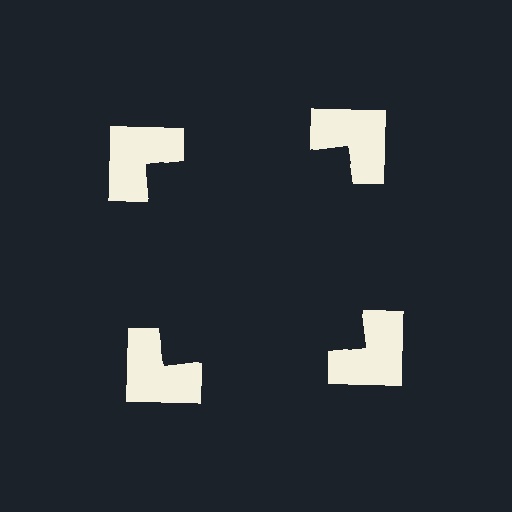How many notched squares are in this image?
There are 4 — one at each vertex of the illusory square.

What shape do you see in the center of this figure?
An illusory square — its edges are inferred from the aligned wedge cuts in the notched squares, not physically drawn.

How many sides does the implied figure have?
4 sides.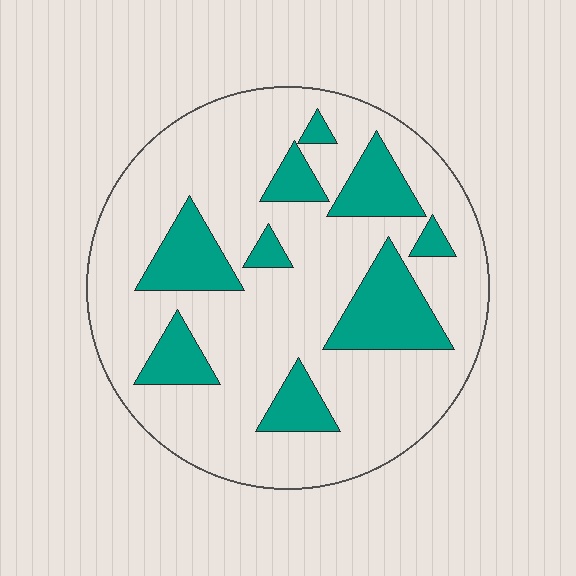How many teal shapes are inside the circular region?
9.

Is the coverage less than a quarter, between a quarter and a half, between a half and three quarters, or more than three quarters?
Less than a quarter.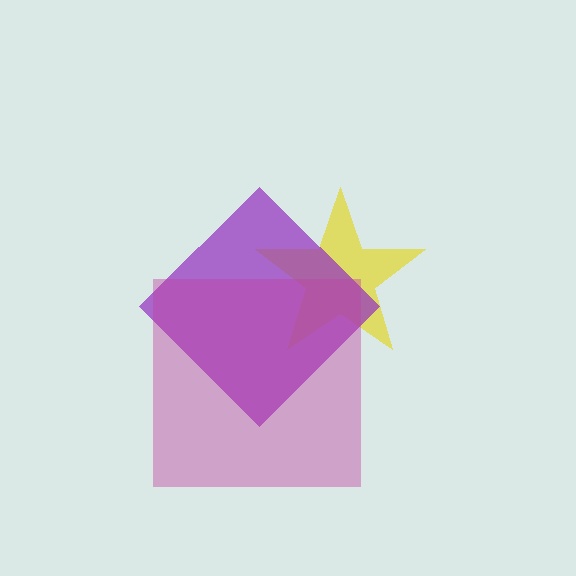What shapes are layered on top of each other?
The layered shapes are: a yellow star, a purple diamond, a magenta square.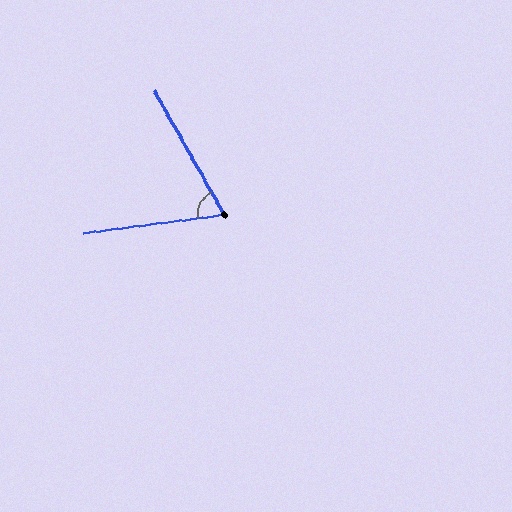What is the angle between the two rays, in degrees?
Approximately 68 degrees.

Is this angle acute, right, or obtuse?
It is acute.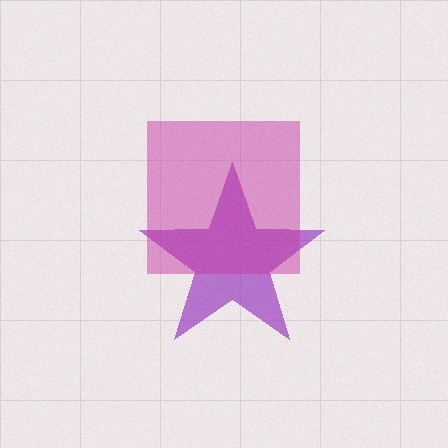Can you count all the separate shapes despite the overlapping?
Yes, there are 2 separate shapes.